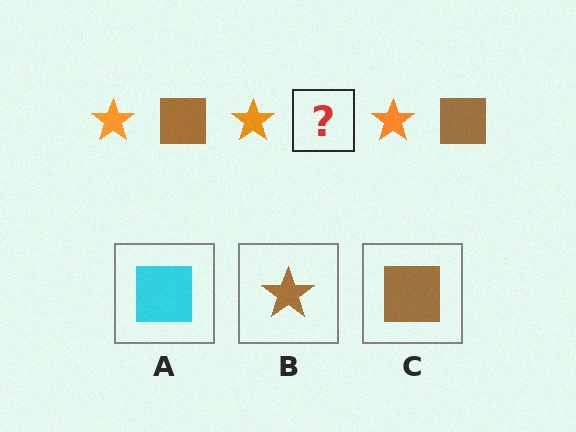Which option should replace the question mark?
Option C.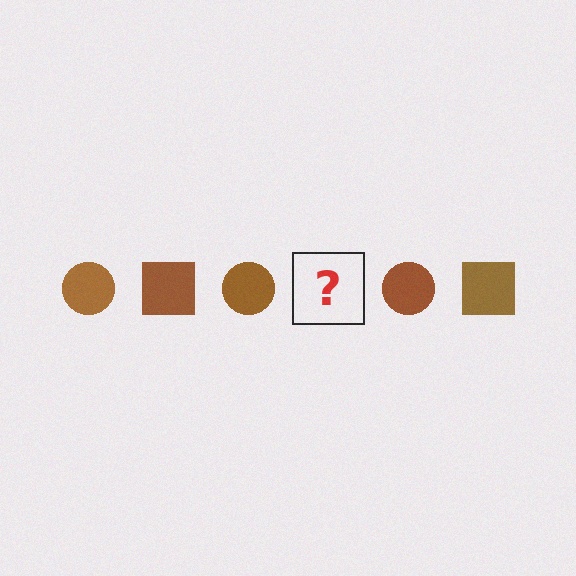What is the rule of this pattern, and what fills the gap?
The rule is that the pattern cycles through circle, square shapes in brown. The gap should be filled with a brown square.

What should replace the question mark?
The question mark should be replaced with a brown square.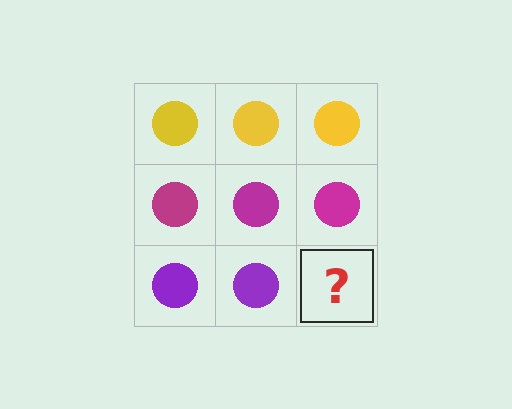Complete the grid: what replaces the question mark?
The question mark should be replaced with a purple circle.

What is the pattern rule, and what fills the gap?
The rule is that each row has a consistent color. The gap should be filled with a purple circle.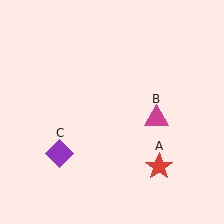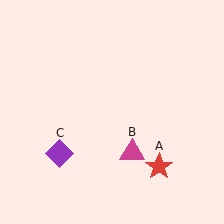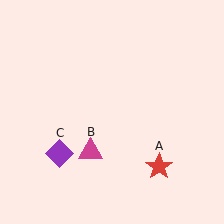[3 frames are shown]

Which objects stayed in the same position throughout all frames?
Red star (object A) and purple diamond (object C) remained stationary.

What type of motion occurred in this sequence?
The magenta triangle (object B) rotated clockwise around the center of the scene.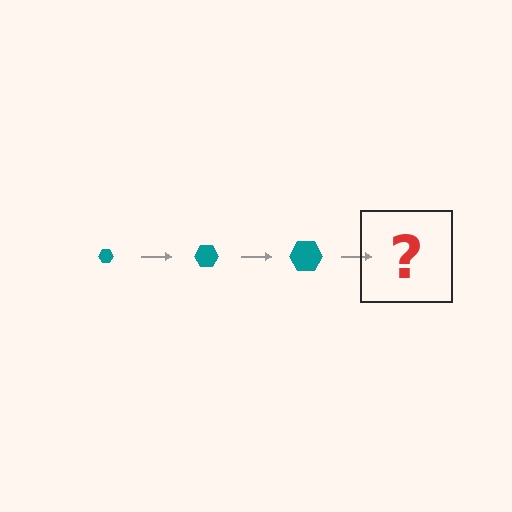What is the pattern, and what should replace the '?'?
The pattern is that the hexagon gets progressively larger each step. The '?' should be a teal hexagon, larger than the previous one.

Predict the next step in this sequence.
The next step is a teal hexagon, larger than the previous one.